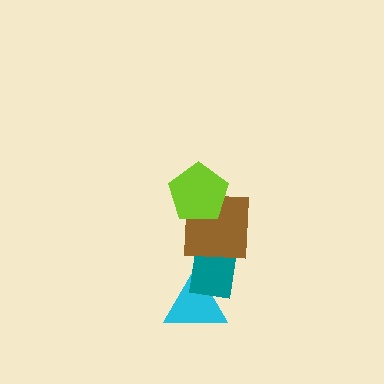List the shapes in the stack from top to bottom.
From top to bottom: the lime pentagon, the brown square, the teal rectangle, the cyan triangle.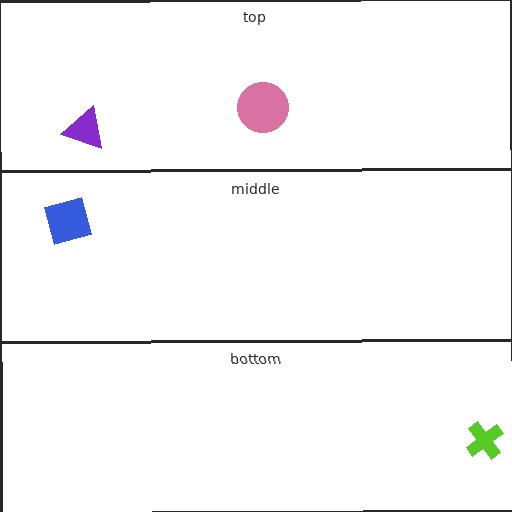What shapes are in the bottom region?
The lime cross.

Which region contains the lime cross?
The bottom region.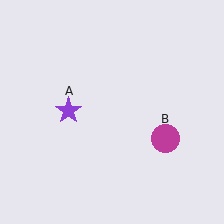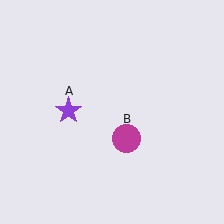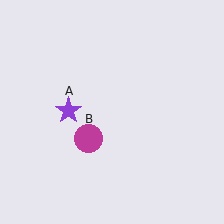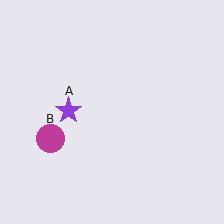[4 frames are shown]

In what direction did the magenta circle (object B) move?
The magenta circle (object B) moved left.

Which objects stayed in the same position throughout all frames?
Purple star (object A) remained stationary.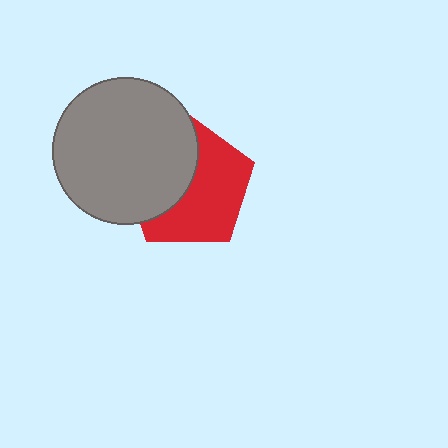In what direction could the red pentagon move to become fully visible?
The red pentagon could move right. That would shift it out from behind the gray circle entirely.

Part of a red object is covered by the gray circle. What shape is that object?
It is a pentagon.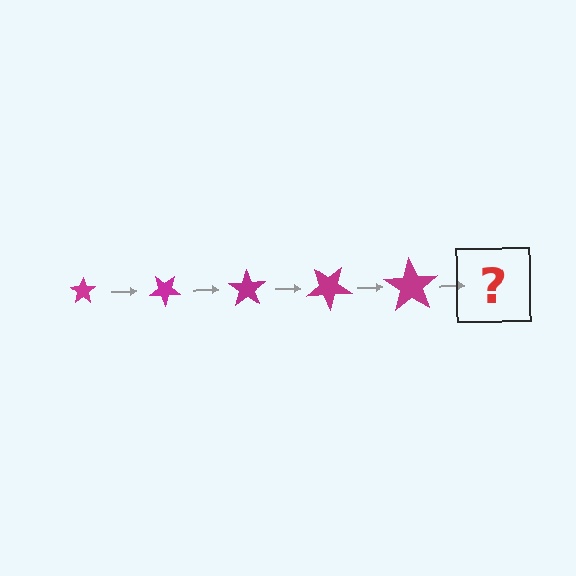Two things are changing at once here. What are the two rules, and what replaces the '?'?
The two rules are that the star grows larger each step and it rotates 35 degrees each step. The '?' should be a star, larger than the previous one and rotated 175 degrees from the start.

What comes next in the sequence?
The next element should be a star, larger than the previous one and rotated 175 degrees from the start.